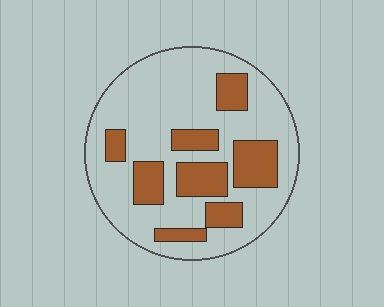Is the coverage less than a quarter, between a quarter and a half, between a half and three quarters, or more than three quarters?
Between a quarter and a half.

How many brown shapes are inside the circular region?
8.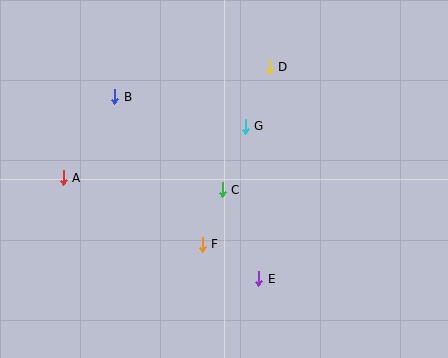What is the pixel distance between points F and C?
The distance between F and C is 58 pixels.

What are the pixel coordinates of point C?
Point C is at (222, 190).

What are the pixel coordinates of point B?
Point B is at (115, 97).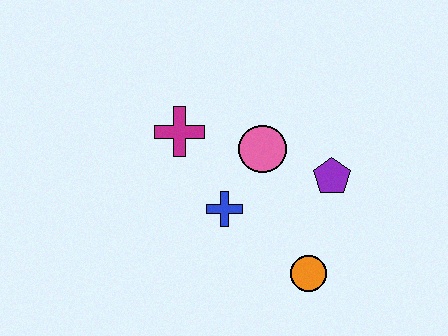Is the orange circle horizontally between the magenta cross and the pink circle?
No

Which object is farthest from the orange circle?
The magenta cross is farthest from the orange circle.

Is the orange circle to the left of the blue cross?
No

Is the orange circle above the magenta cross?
No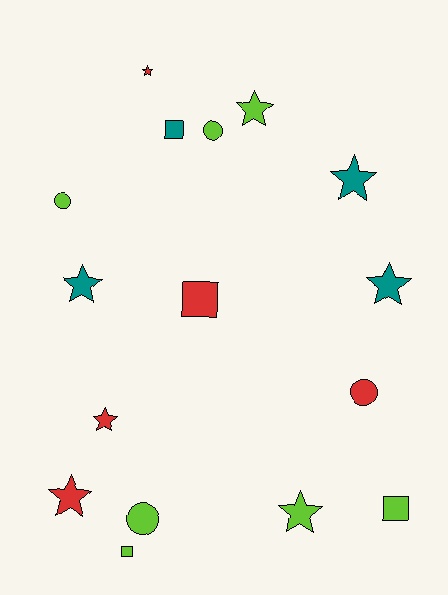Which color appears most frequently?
Lime, with 7 objects.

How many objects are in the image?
There are 16 objects.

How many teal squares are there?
There is 1 teal square.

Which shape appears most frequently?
Star, with 8 objects.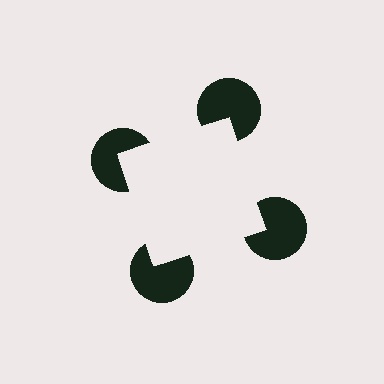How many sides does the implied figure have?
4 sides.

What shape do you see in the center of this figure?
An illusory square — its edges are inferred from the aligned wedge cuts in the pac-man discs, not physically drawn.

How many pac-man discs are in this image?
There are 4 — one at each vertex of the illusory square.